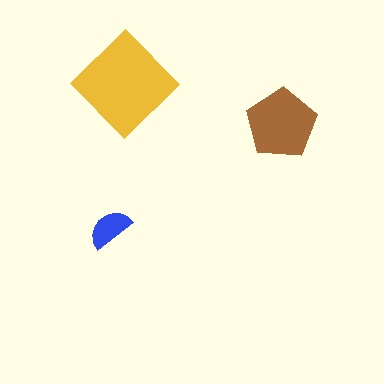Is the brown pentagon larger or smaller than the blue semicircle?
Larger.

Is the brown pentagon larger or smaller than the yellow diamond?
Smaller.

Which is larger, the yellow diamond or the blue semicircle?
The yellow diamond.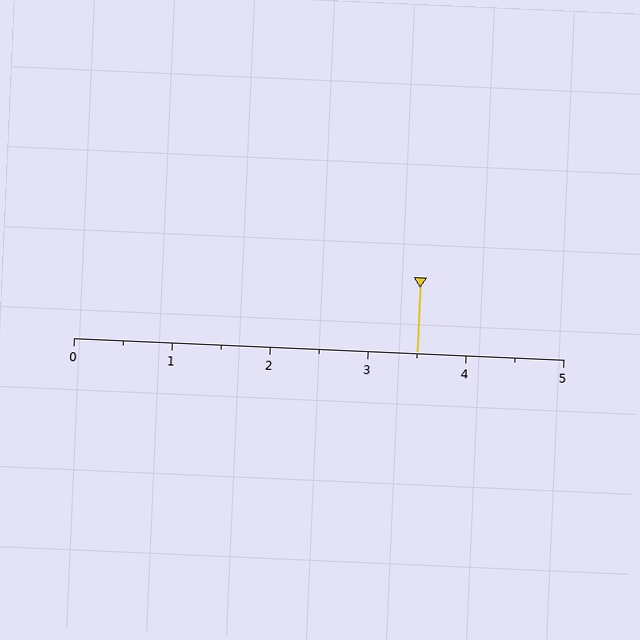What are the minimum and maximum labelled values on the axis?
The axis runs from 0 to 5.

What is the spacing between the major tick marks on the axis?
The major ticks are spaced 1 apart.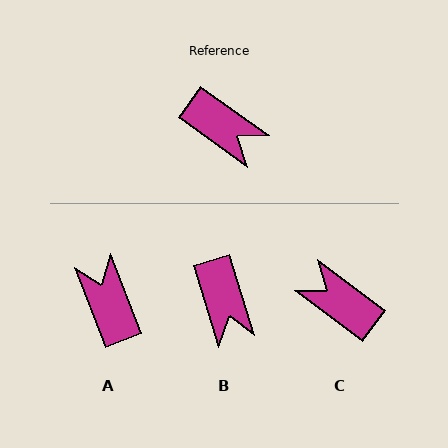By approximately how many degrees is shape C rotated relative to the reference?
Approximately 179 degrees counter-clockwise.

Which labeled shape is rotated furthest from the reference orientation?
C, about 179 degrees away.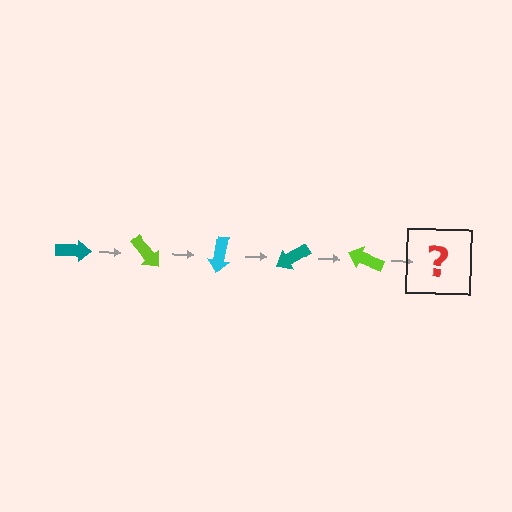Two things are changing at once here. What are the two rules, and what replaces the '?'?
The two rules are that it rotates 50 degrees each step and the color cycles through teal, lime, and cyan. The '?' should be a cyan arrow, rotated 250 degrees from the start.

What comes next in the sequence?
The next element should be a cyan arrow, rotated 250 degrees from the start.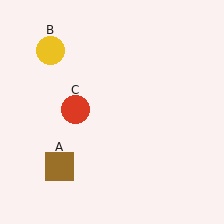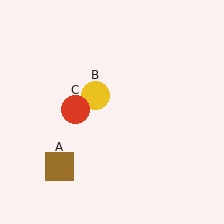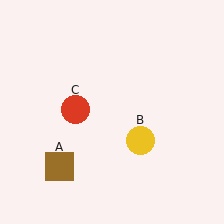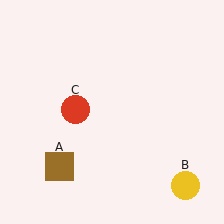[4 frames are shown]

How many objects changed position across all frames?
1 object changed position: yellow circle (object B).